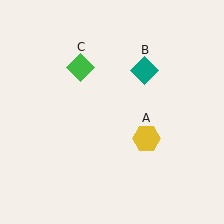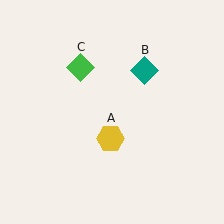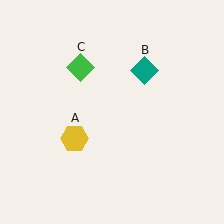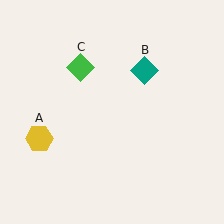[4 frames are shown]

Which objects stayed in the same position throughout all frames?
Teal diamond (object B) and green diamond (object C) remained stationary.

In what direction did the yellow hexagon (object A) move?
The yellow hexagon (object A) moved left.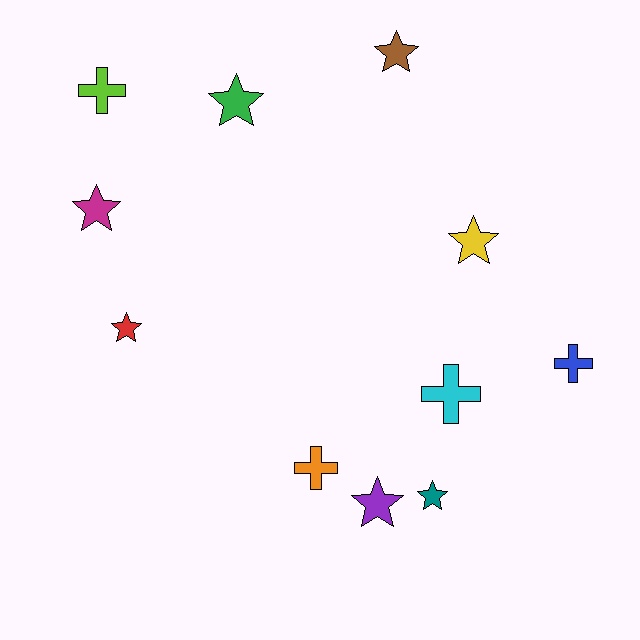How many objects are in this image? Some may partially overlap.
There are 11 objects.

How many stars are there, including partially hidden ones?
There are 7 stars.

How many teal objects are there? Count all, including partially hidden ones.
There is 1 teal object.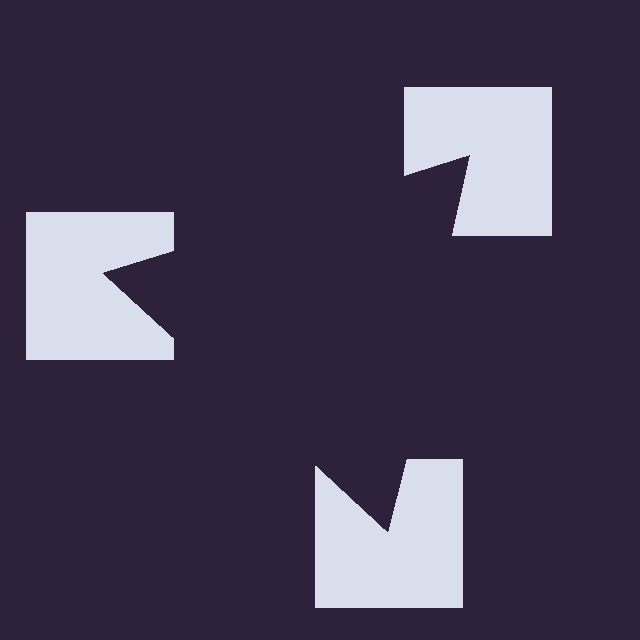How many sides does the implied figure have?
3 sides.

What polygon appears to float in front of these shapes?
An illusory triangle — its edges are inferred from the aligned wedge cuts in the notched squares, not physically drawn.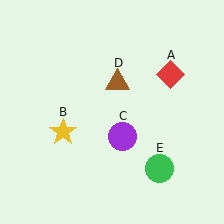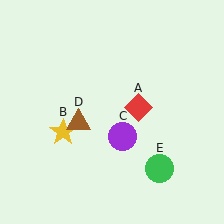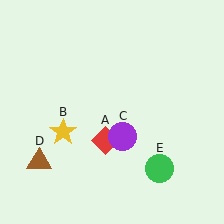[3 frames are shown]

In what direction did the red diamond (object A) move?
The red diamond (object A) moved down and to the left.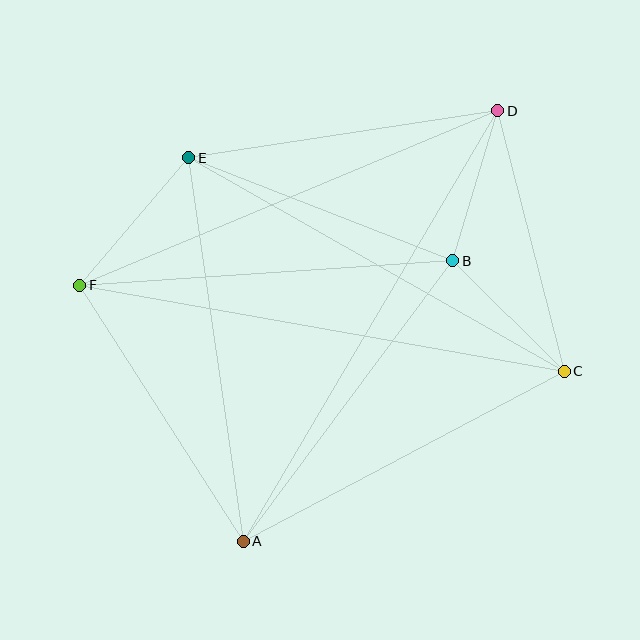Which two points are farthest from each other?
Points A and D are farthest from each other.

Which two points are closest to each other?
Points B and D are closest to each other.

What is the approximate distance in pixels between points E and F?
The distance between E and F is approximately 168 pixels.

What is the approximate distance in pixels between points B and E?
The distance between B and E is approximately 283 pixels.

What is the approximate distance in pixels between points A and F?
The distance between A and F is approximately 304 pixels.